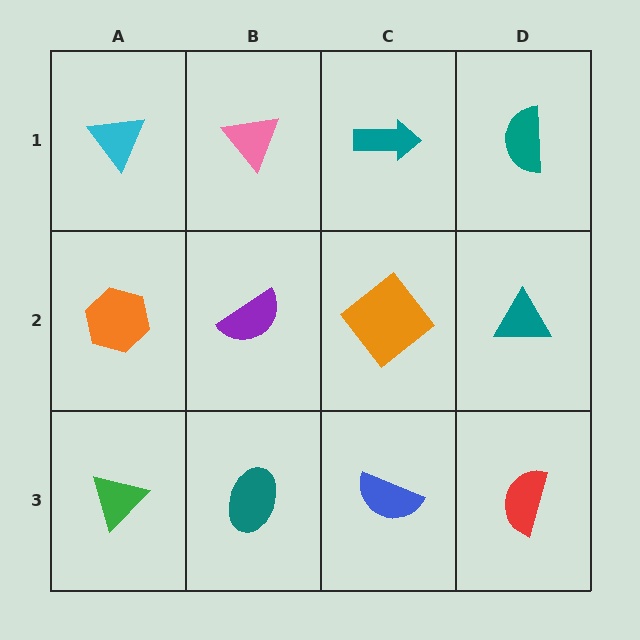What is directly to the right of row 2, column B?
An orange diamond.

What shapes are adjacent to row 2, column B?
A pink triangle (row 1, column B), a teal ellipse (row 3, column B), an orange hexagon (row 2, column A), an orange diamond (row 2, column C).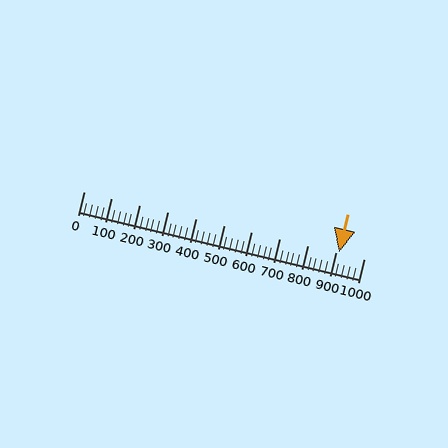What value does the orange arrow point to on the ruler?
The orange arrow points to approximately 911.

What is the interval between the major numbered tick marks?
The major tick marks are spaced 100 units apart.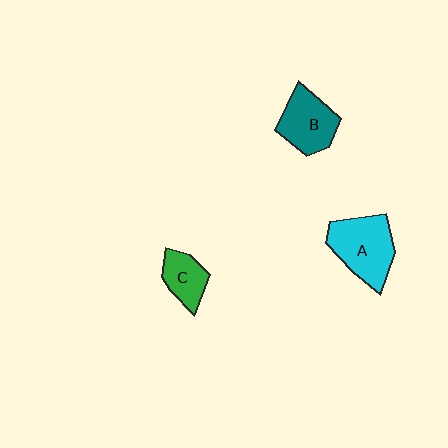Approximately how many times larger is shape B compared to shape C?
Approximately 1.5 times.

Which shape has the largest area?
Shape A (cyan).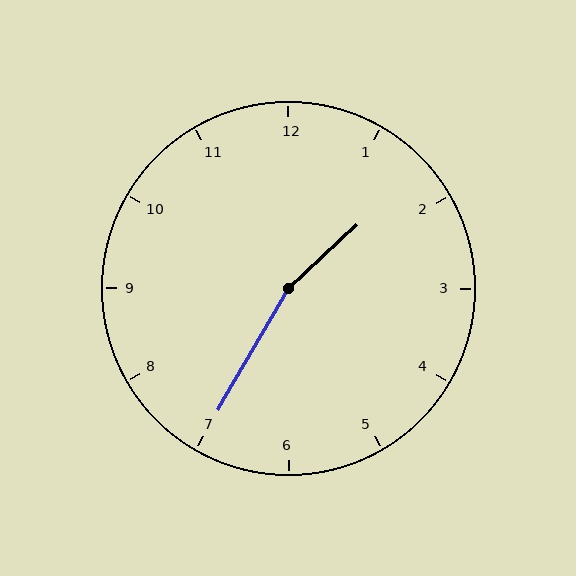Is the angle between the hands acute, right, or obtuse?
It is obtuse.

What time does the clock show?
1:35.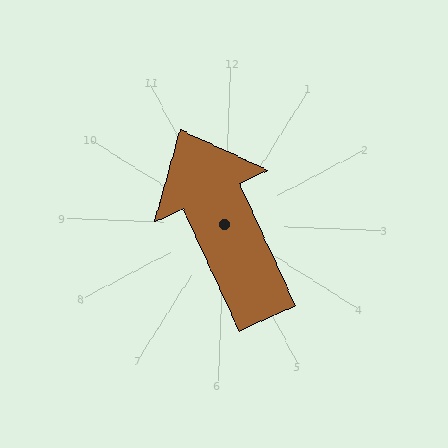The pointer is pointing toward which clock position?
Roughly 11 o'clock.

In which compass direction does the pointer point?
Northwest.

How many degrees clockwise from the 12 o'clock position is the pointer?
Approximately 333 degrees.